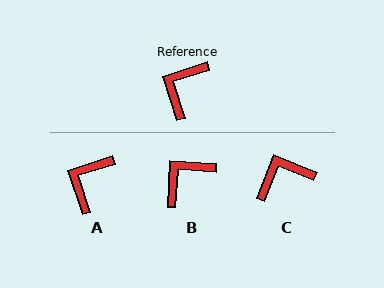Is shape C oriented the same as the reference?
No, it is off by about 40 degrees.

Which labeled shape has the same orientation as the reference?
A.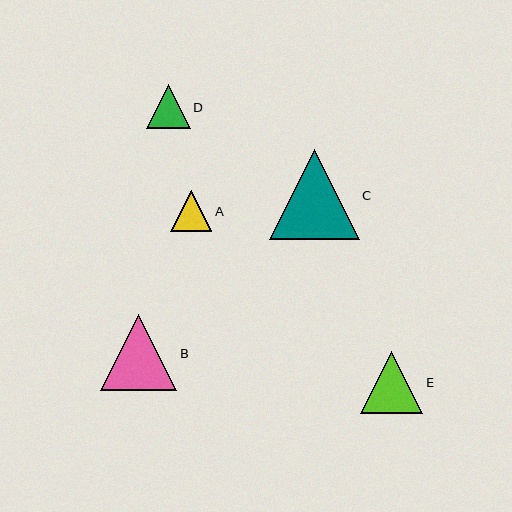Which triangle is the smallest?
Triangle A is the smallest with a size of approximately 41 pixels.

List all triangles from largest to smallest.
From largest to smallest: C, B, E, D, A.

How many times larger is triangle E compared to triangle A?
Triangle E is approximately 1.5 times the size of triangle A.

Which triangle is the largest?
Triangle C is the largest with a size of approximately 90 pixels.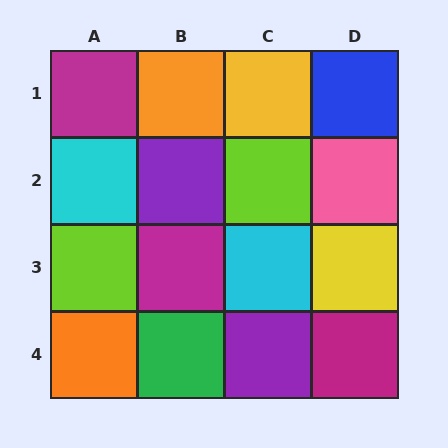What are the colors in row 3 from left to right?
Lime, magenta, cyan, yellow.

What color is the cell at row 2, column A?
Cyan.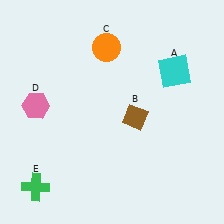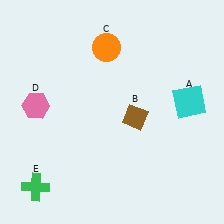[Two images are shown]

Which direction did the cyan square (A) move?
The cyan square (A) moved down.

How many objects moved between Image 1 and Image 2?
1 object moved between the two images.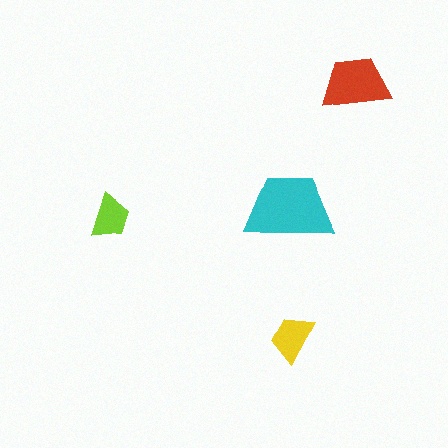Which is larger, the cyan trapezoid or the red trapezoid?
The cyan one.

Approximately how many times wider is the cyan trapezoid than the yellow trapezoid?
About 2 times wider.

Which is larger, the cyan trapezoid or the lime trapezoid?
The cyan one.